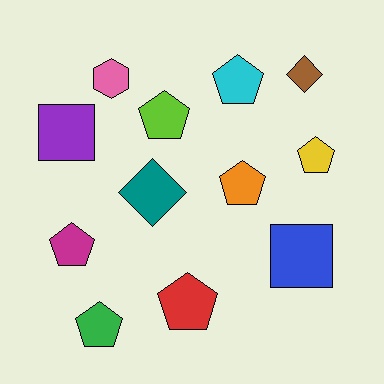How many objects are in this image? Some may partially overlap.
There are 12 objects.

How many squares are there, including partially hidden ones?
There are 2 squares.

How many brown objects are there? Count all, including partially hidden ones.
There is 1 brown object.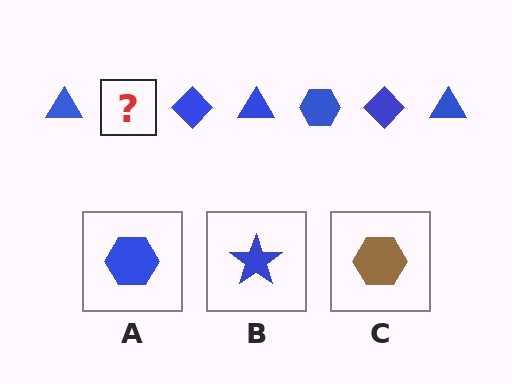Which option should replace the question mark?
Option A.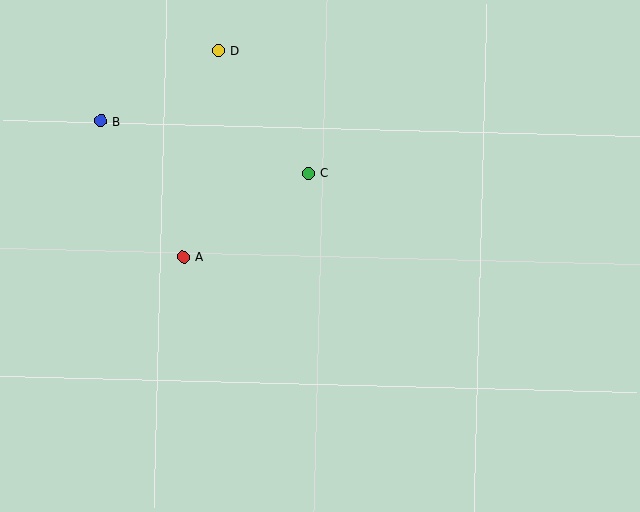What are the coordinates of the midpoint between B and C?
The midpoint between B and C is at (204, 147).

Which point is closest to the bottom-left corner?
Point A is closest to the bottom-left corner.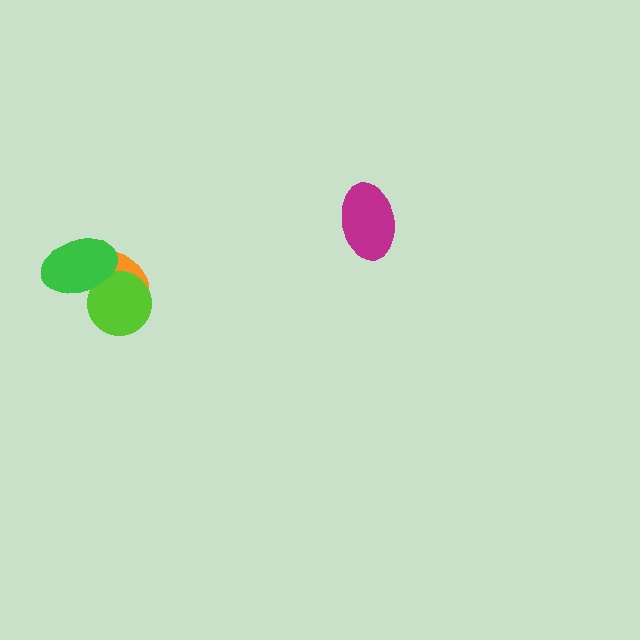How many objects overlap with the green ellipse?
2 objects overlap with the green ellipse.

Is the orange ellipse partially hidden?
Yes, it is partially covered by another shape.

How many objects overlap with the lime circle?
2 objects overlap with the lime circle.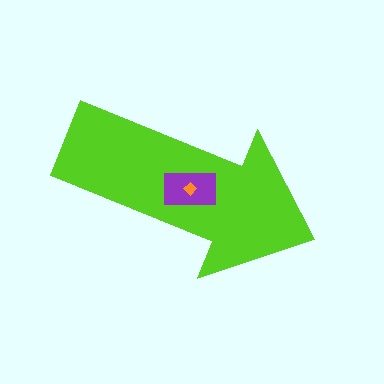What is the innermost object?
The orange diamond.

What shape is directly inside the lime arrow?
The purple rectangle.